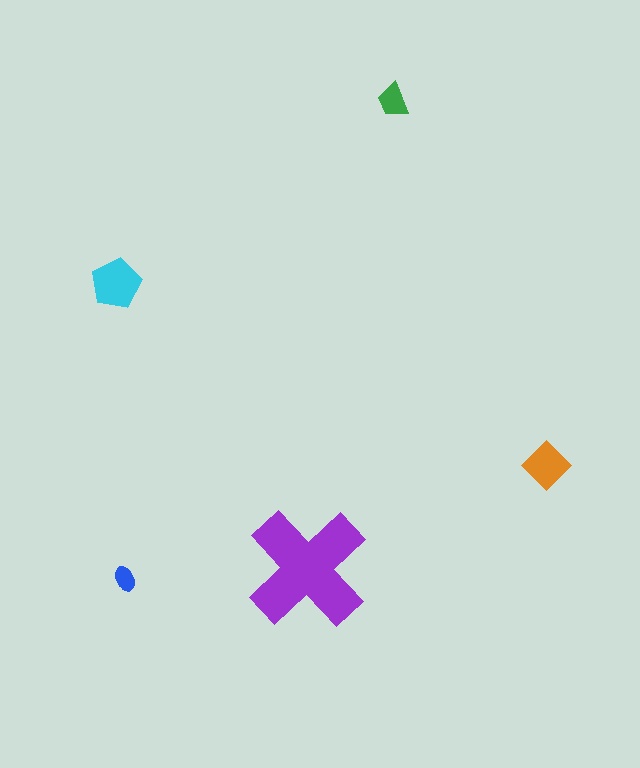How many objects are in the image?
There are 5 objects in the image.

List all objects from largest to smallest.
The purple cross, the cyan pentagon, the orange diamond, the green trapezoid, the blue ellipse.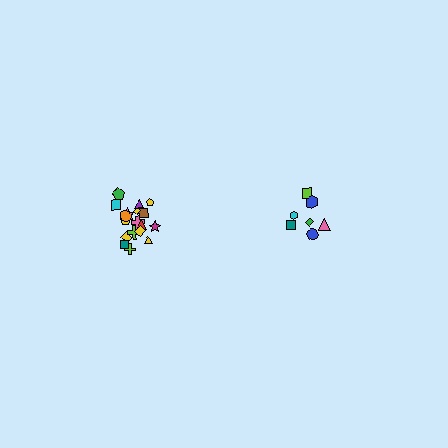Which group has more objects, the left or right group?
The left group.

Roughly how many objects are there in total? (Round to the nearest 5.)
Roughly 25 objects in total.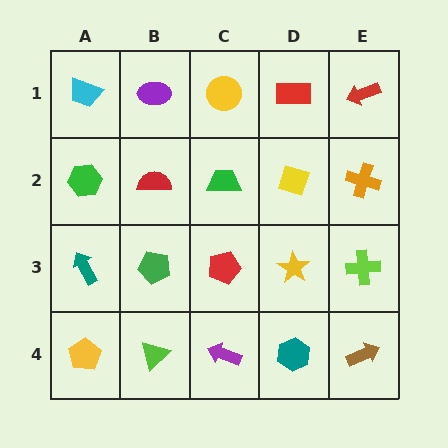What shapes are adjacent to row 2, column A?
A cyan trapezoid (row 1, column A), a teal arrow (row 3, column A), a red semicircle (row 2, column B).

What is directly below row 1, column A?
A green hexagon.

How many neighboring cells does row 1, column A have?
2.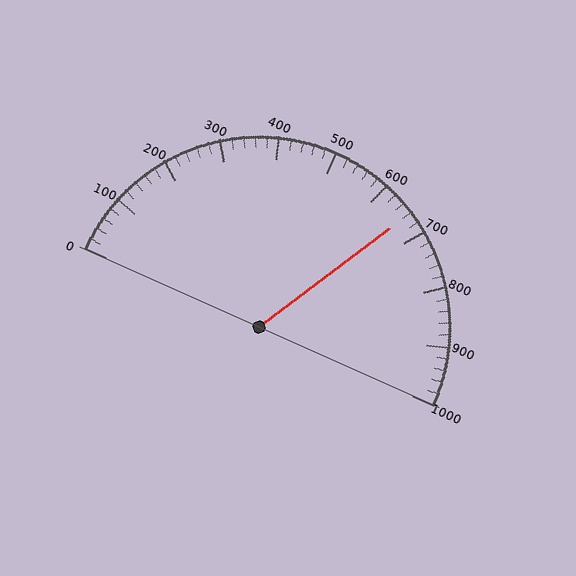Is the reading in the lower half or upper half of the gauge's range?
The reading is in the upper half of the range (0 to 1000).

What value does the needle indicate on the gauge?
The needle indicates approximately 660.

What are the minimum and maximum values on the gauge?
The gauge ranges from 0 to 1000.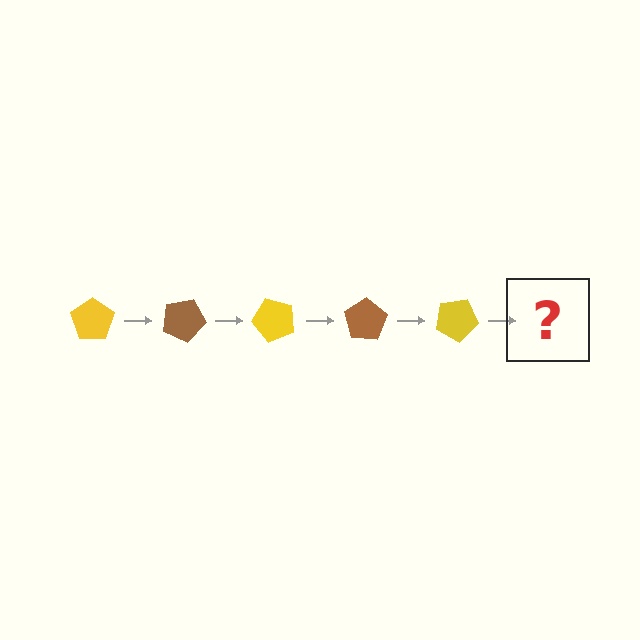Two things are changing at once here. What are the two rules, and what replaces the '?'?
The two rules are that it rotates 25 degrees each step and the color cycles through yellow and brown. The '?' should be a brown pentagon, rotated 125 degrees from the start.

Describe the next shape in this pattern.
It should be a brown pentagon, rotated 125 degrees from the start.